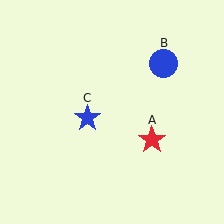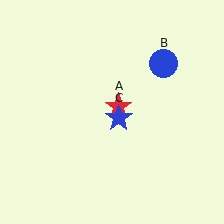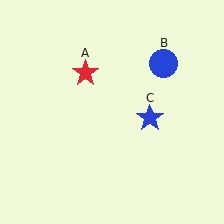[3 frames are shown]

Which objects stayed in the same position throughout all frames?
Blue circle (object B) remained stationary.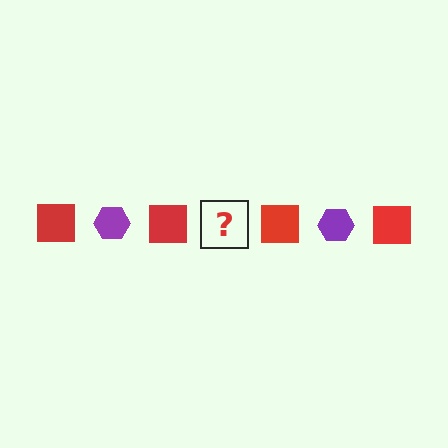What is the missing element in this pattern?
The missing element is a purple hexagon.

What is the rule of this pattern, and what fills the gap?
The rule is that the pattern alternates between red square and purple hexagon. The gap should be filled with a purple hexagon.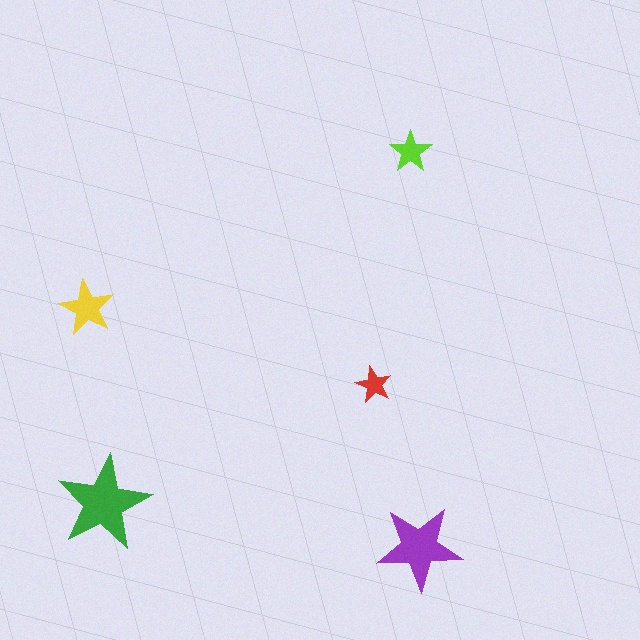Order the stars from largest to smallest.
the green one, the purple one, the yellow one, the lime one, the red one.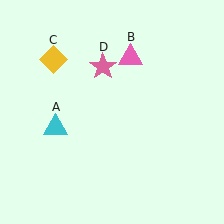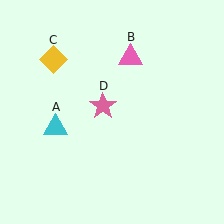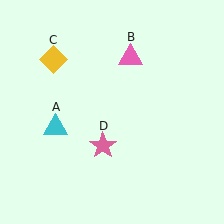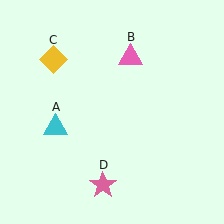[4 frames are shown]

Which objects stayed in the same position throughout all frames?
Cyan triangle (object A) and pink triangle (object B) and yellow diamond (object C) remained stationary.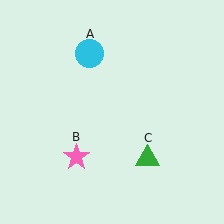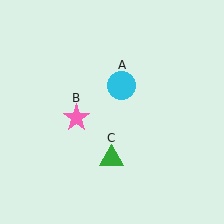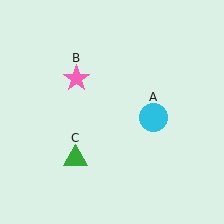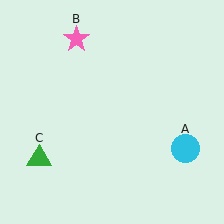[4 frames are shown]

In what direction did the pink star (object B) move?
The pink star (object B) moved up.